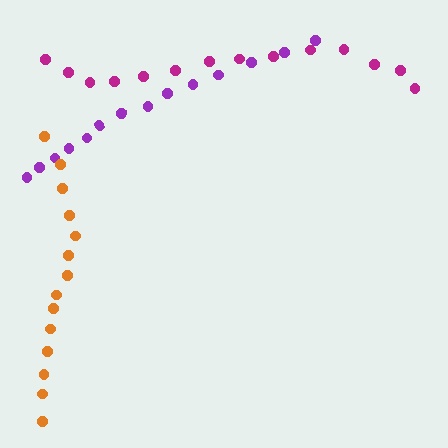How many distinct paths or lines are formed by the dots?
There are 3 distinct paths.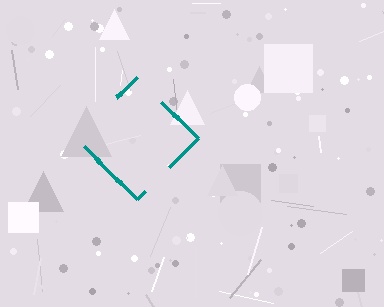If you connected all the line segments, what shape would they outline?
They would outline a diamond.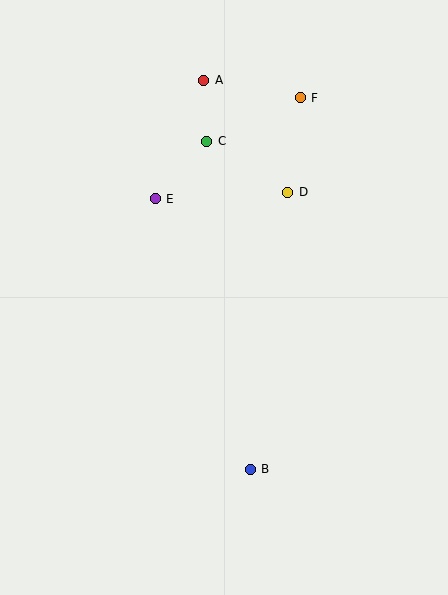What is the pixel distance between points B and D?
The distance between B and D is 279 pixels.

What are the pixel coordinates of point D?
Point D is at (288, 192).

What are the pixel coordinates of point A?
Point A is at (204, 80).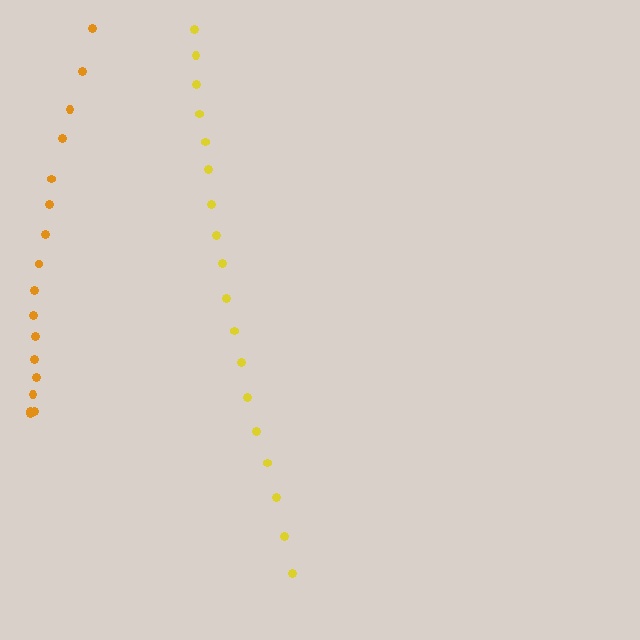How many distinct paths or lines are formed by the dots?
There are 2 distinct paths.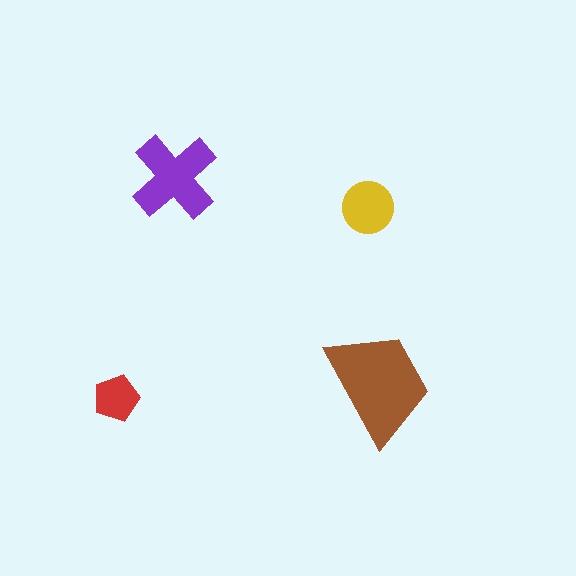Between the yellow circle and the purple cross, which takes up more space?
The purple cross.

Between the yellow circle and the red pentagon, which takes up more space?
The yellow circle.